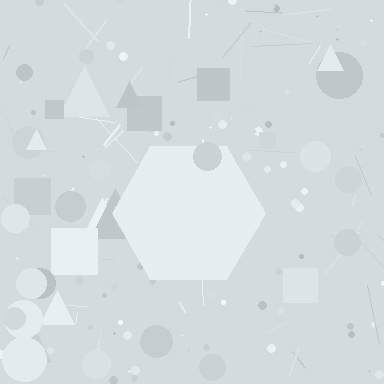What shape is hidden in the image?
A hexagon is hidden in the image.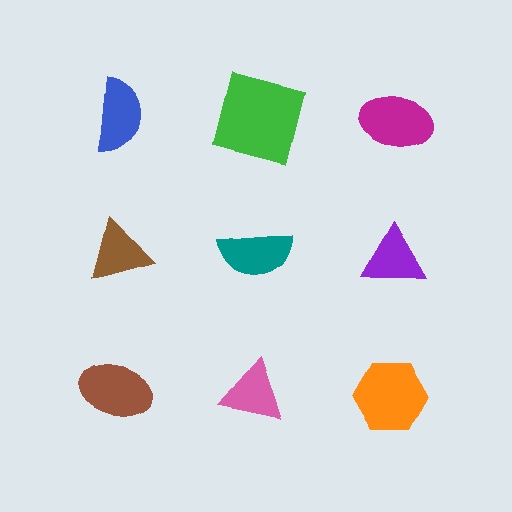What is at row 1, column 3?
A magenta ellipse.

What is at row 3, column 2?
A pink triangle.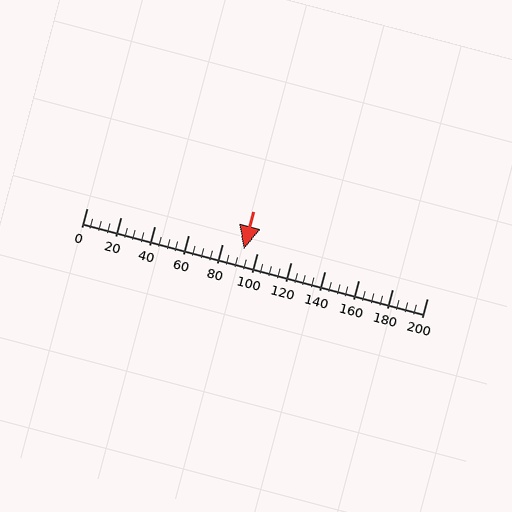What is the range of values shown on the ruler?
The ruler shows values from 0 to 200.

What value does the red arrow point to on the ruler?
The red arrow points to approximately 93.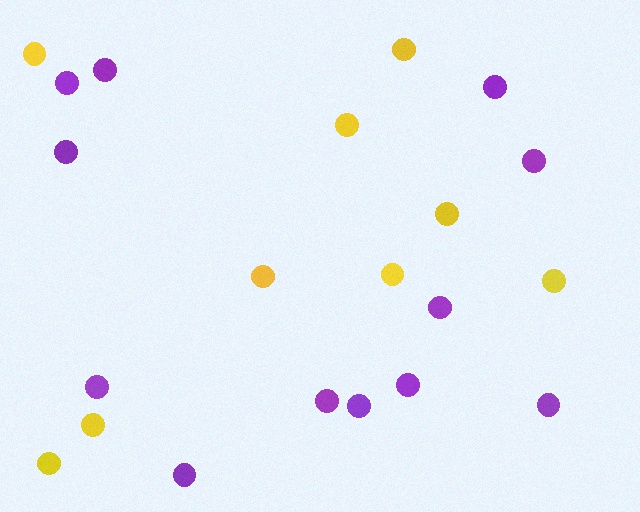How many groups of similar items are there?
There are 2 groups: one group of yellow circles (9) and one group of purple circles (12).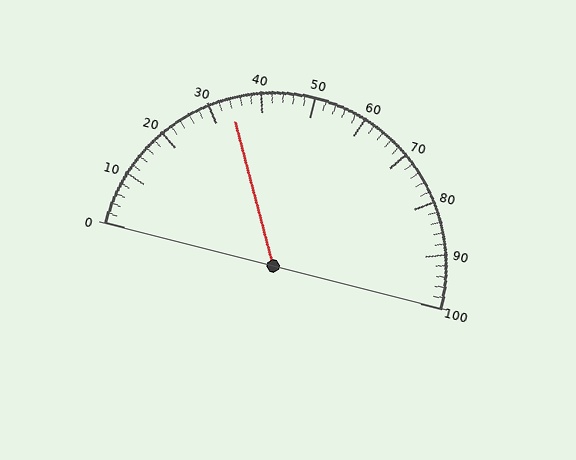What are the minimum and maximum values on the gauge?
The gauge ranges from 0 to 100.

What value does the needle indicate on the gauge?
The needle indicates approximately 34.